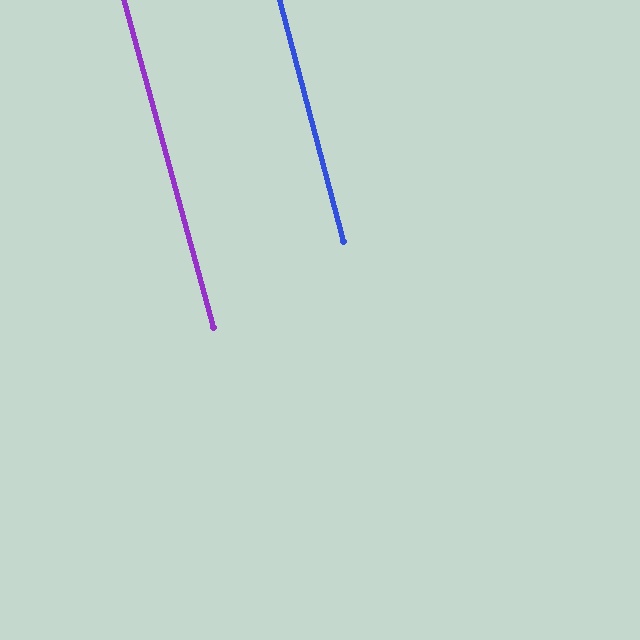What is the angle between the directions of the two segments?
Approximately 0 degrees.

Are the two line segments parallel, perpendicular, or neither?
Parallel — their directions differ by only 0.4°.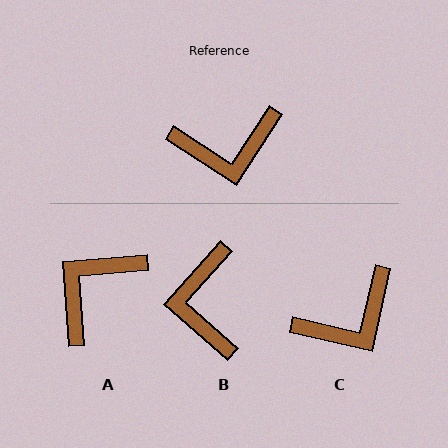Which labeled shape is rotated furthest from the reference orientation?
A, about 143 degrees away.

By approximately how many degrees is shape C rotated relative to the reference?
Approximately 20 degrees counter-clockwise.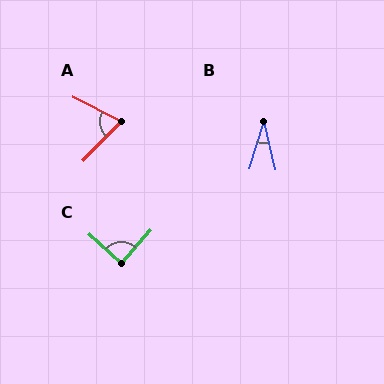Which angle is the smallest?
B, at approximately 30 degrees.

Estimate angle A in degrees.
Approximately 73 degrees.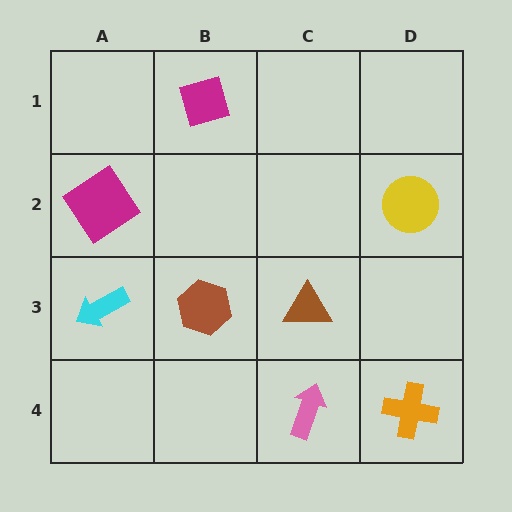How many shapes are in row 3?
3 shapes.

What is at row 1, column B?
A magenta diamond.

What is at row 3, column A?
A cyan arrow.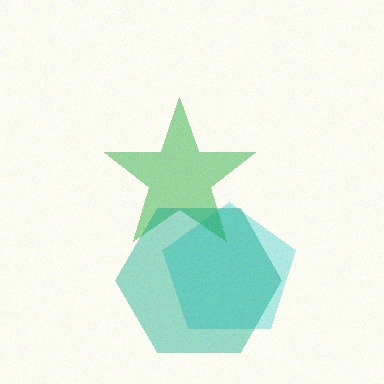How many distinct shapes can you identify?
There are 3 distinct shapes: a cyan pentagon, a green star, a teal hexagon.